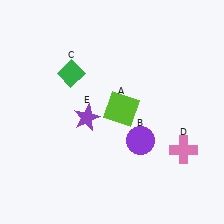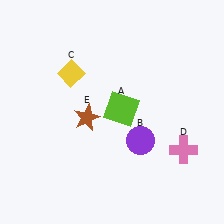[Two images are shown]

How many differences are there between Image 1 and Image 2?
There are 2 differences between the two images.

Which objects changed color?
C changed from green to yellow. E changed from purple to brown.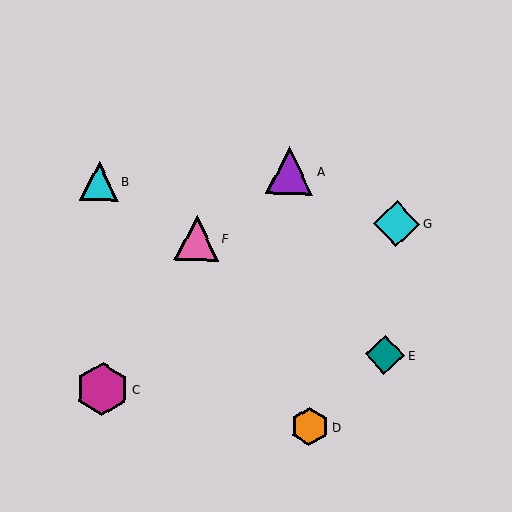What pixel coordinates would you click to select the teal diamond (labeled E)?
Click at (385, 355) to select the teal diamond E.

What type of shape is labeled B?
Shape B is a cyan triangle.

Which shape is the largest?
The magenta hexagon (labeled C) is the largest.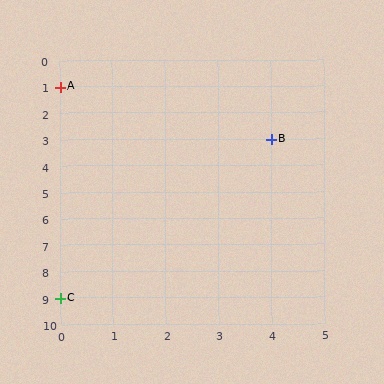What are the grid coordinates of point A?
Point A is at grid coordinates (0, 1).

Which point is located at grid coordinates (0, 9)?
Point C is at (0, 9).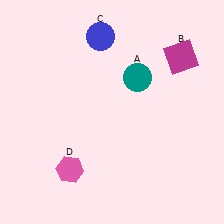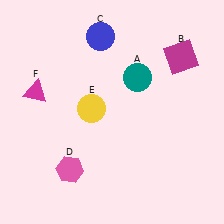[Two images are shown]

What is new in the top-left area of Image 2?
A yellow circle (E) was added in the top-left area of Image 2.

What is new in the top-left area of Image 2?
A magenta triangle (F) was added in the top-left area of Image 2.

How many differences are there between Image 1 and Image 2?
There are 2 differences between the two images.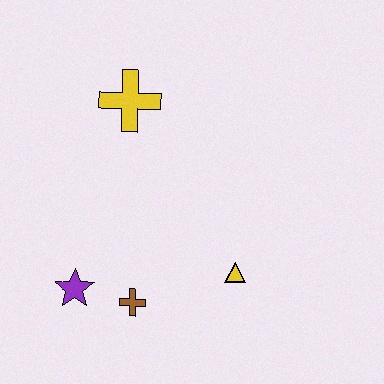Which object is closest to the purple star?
The brown cross is closest to the purple star.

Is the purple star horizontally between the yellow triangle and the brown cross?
No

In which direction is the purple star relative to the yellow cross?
The purple star is below the yellow cross.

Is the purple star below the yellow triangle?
Yes